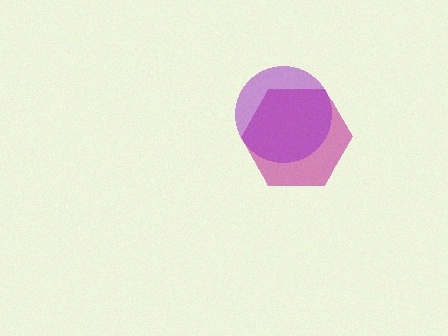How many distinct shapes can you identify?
There are 2 distinct shapes: a magenta hexagon, a purple circle.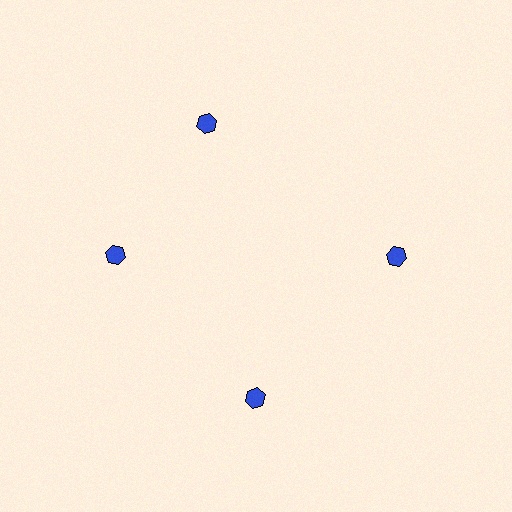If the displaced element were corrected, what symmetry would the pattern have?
It would have 4-fold rotational symmetry — the pattern would map onto itself every 90 degrees.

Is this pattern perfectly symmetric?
No. The 4 blue hexagons are arranged in a ring, but one element near the 12 o'clock position is rotated out of alignment along the ring, breaking the 4-fold rotational symmetry.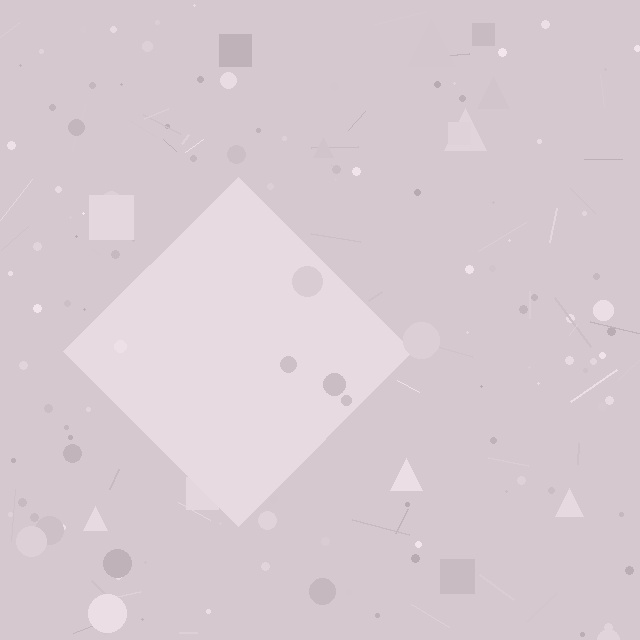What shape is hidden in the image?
A diamond is hidden in the image.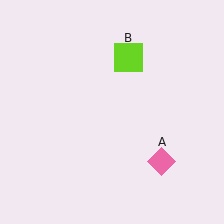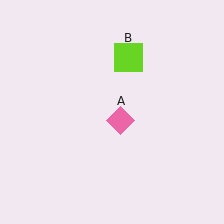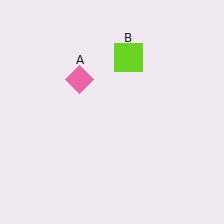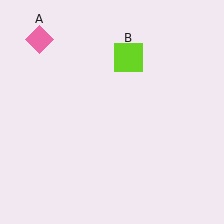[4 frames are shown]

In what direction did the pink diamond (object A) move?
The pink diamond (object A) moved up and to the left.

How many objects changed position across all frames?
1 object changed position: pink diamond (object A).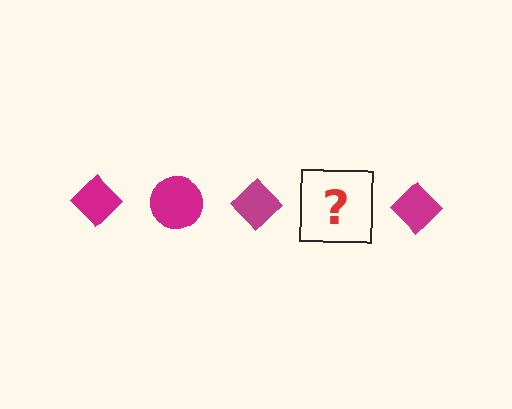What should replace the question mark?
The question mark should be replaced with a magenta circle.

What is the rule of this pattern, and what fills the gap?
The rule is that the pattern cycles through diamond, circle shapes in magenta. The gap should be filled with a magenta circle.